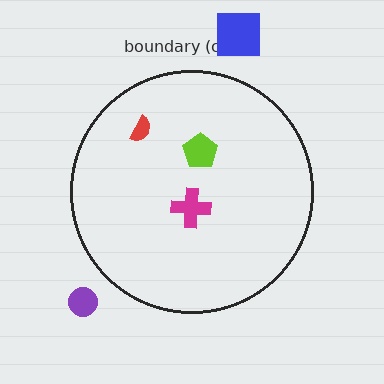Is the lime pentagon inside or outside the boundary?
Inside.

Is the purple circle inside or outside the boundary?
Outside.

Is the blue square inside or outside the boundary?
Outside.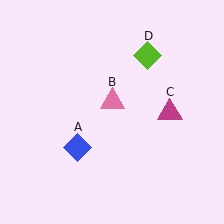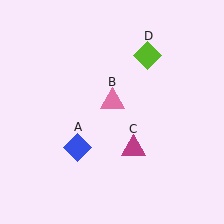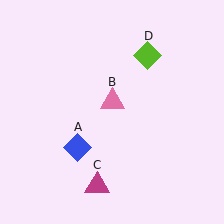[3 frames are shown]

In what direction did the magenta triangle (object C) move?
The magenta triangle (object C) moved down and to the left.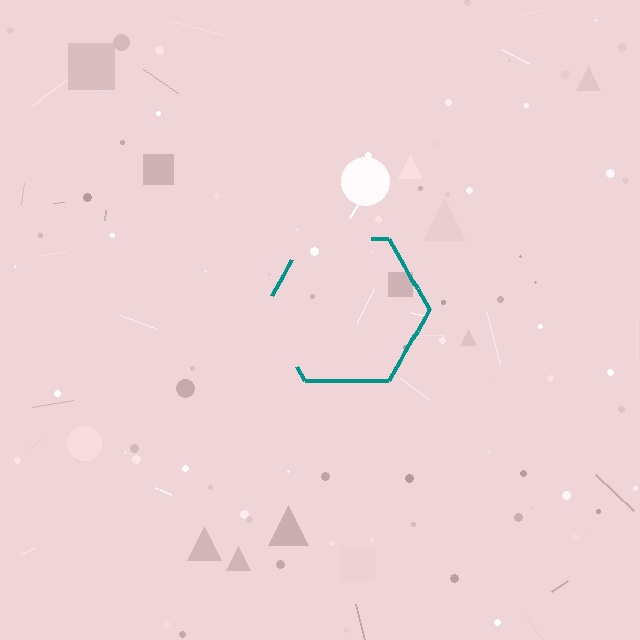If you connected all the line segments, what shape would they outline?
They would outline a hexagon.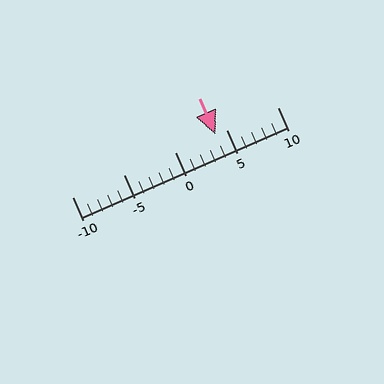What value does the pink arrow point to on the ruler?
The pink arrow points to approximately 4.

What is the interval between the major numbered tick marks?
The major tick marks are spaced 5 units apart.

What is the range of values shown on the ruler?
The ruler shows values from -10 to 10.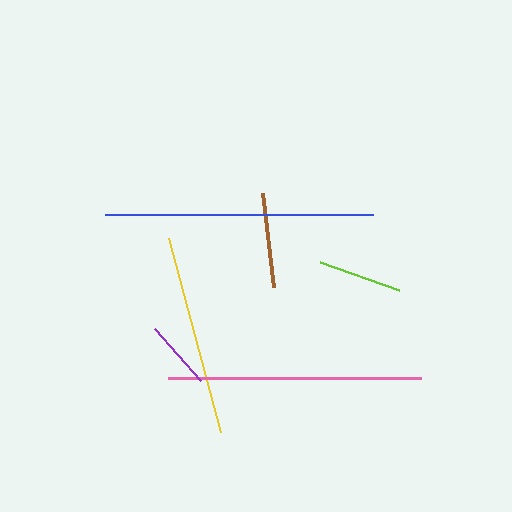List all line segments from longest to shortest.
From longest to shortest: blue, pink, yellow, brown, lime, purple.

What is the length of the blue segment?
The blue segment is approximately 268 pixels long.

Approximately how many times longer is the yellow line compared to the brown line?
The yellow line is approximately 2.1 times the length of the brown line.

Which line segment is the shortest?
The purple line is the shortest at approximately 69 pixels.